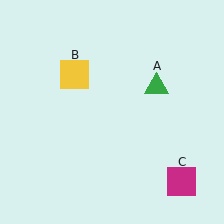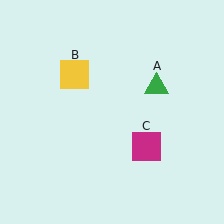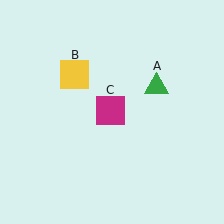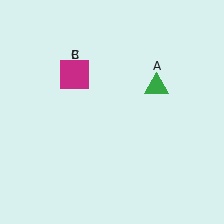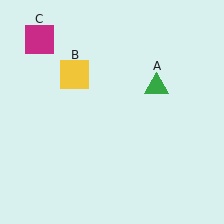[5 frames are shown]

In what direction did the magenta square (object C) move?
The magenta square (object C) moved up and to the left.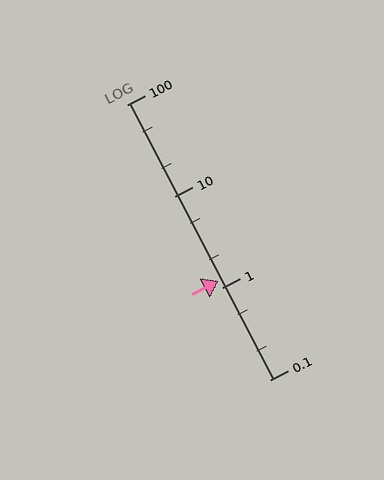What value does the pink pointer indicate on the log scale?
The pointer indicates approximately 1.2.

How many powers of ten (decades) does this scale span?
The scale spans 3 decades, from 0.1 to 100.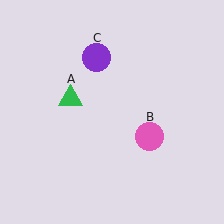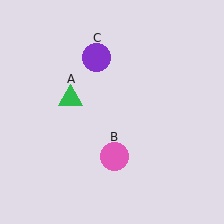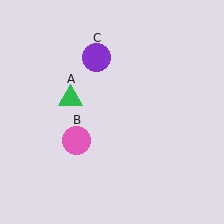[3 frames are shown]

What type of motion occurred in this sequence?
The pink circle (object B) rotated clockwise around the center of the scene.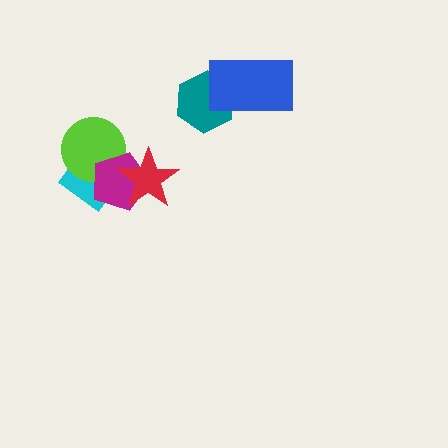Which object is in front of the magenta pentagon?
The red star is in front of the magenta pentagon.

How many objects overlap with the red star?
2 objects overlap with the red star.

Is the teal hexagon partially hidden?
Yes, it is partially covered by another shape.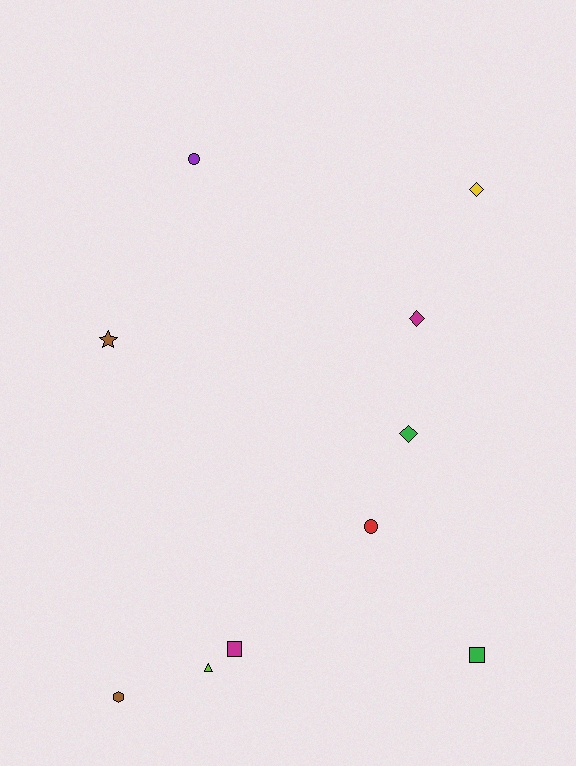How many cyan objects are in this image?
There are no cyan objects.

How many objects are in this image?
There are 10 objects.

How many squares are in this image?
There are 2 squares.